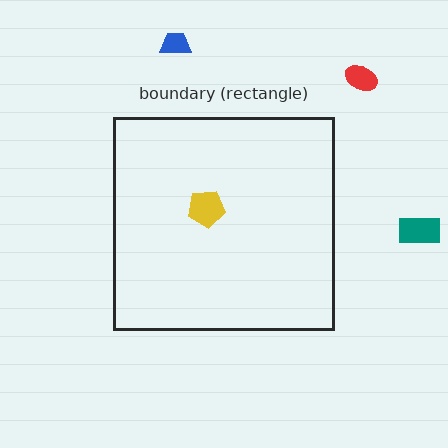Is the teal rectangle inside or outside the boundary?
Outside.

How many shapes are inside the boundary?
1 inside, 3 outside.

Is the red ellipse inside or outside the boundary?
Outside.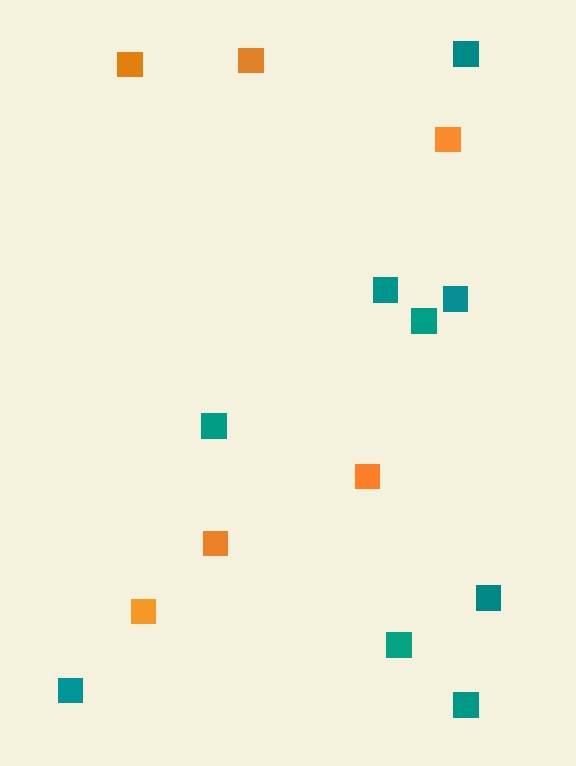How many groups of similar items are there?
There are 2 groups: one group of teal squares (9) and one group of orange squares (6).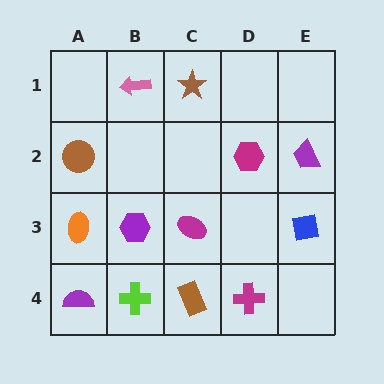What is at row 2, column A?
A brown circle.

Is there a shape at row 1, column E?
No, that cell is empty.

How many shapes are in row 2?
3 shapes.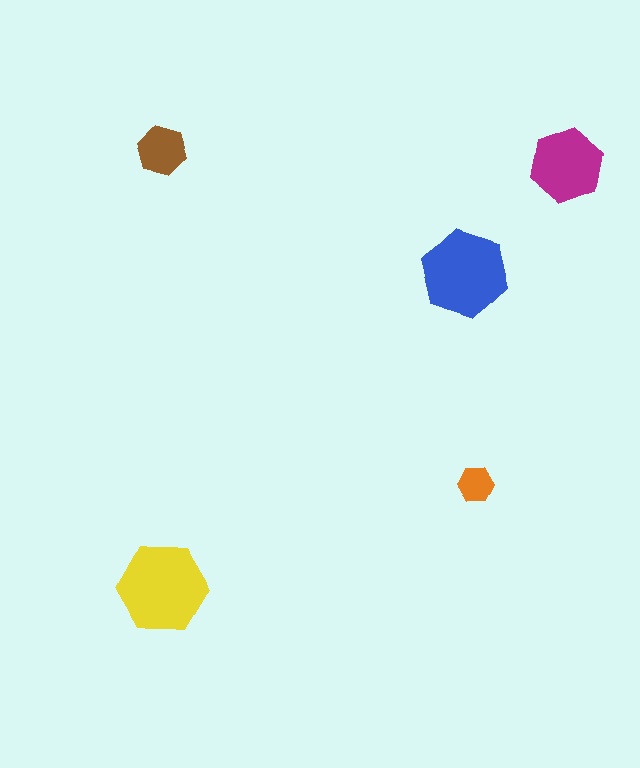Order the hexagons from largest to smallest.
the yellow one, the blue one, the magenta one, the brown one, the orange one.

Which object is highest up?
The brown hexagon is topmost.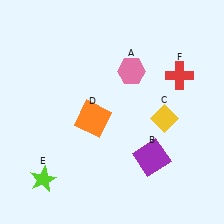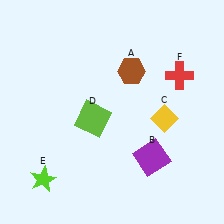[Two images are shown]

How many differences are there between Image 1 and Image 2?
There are 2 differences between the two images.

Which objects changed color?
A changed from pink to brown. D changed from orange to lime.